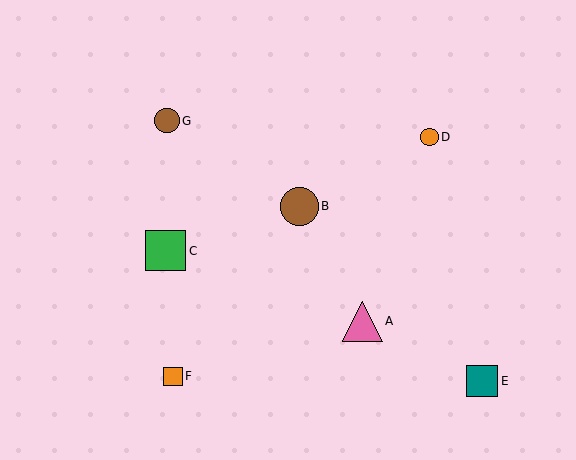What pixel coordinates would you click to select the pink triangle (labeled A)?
Click at (362, 321) to select the pink triangle A.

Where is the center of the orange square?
The center of the orange square is at (173, 376).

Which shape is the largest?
The green square (labeled C) is the largest.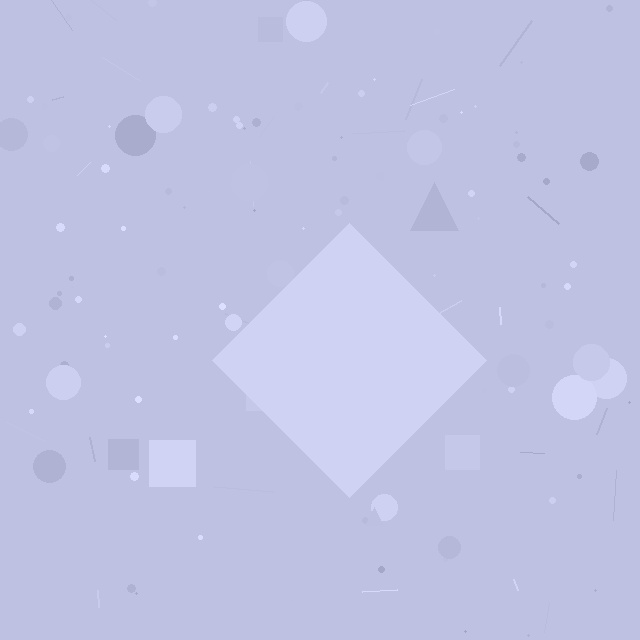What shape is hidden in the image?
A diamond is hidden in the image.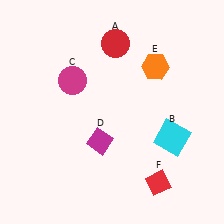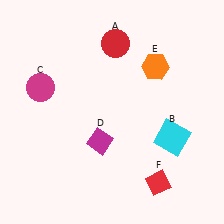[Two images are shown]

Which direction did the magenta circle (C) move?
The magenta circle (C) moved left.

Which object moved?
The magenta circle (C) moved left.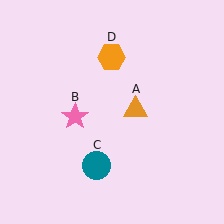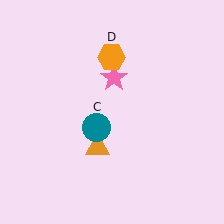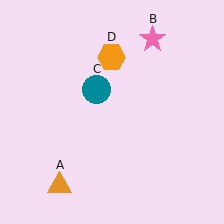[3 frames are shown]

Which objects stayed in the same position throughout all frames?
Orange hexagon (object D) remained stationary.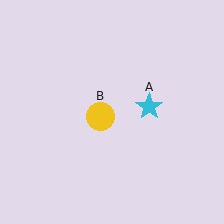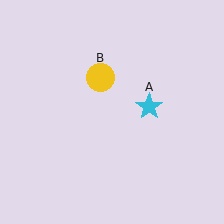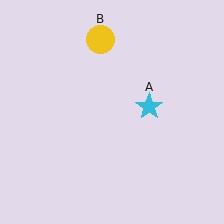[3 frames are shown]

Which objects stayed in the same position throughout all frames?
Cyan star (object A) remained stationary.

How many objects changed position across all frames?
1 object changed position: yellow circle (object B).